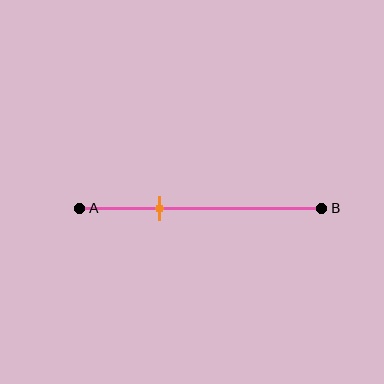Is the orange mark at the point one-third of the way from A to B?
Yes, the mark is approximately at the one-third point.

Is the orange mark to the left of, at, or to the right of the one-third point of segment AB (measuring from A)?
The orange mark is approximately at the one-third point of segment AB.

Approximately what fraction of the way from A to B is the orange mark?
The orange mark is approximately 35% of the way from A to B.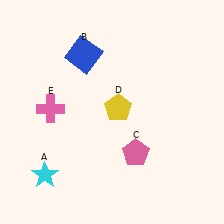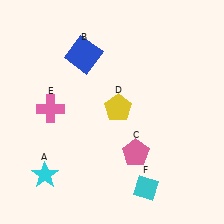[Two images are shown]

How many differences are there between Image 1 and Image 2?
There is 1 difference between the two images.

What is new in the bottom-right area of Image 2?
A cyan diamond (F) was added in the bottom-right area of Image 2.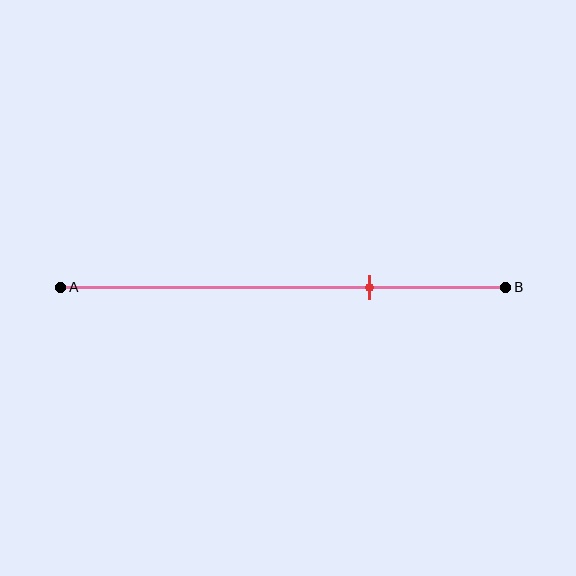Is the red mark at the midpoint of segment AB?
No, the mark is at about 70% from A, not at the 50% midpoint.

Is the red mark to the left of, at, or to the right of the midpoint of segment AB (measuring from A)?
The red mark is to the right of the midpoint of segment AB.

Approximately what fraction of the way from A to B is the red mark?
The red mark is approximately 70% of the way from A to B.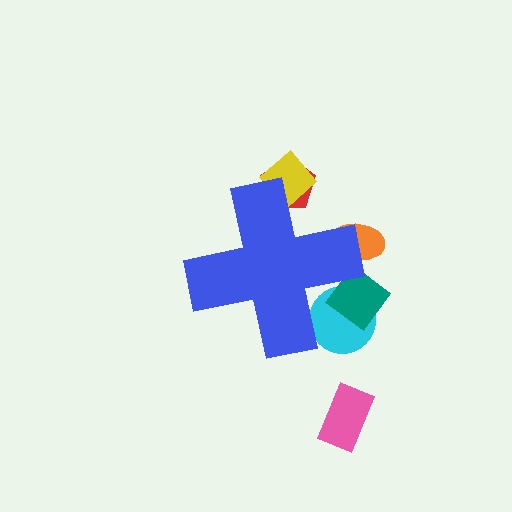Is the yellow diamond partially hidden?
Yes, the yellow diamond is partially hidden behind the blue cross.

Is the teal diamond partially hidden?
Yes, the teal diamond is partially hidden behind the blue cross.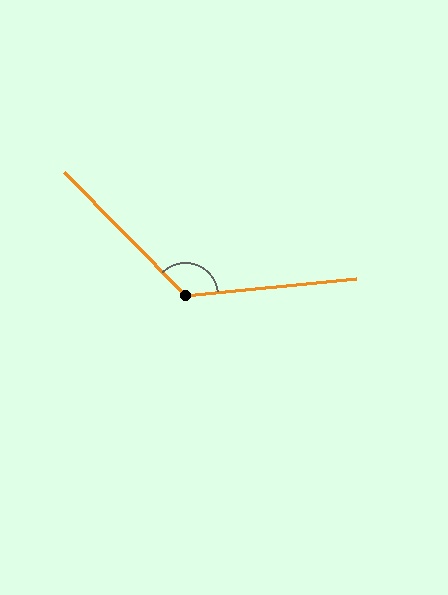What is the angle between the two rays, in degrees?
Approximately 129 degrees.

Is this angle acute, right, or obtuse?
It is obtuse.